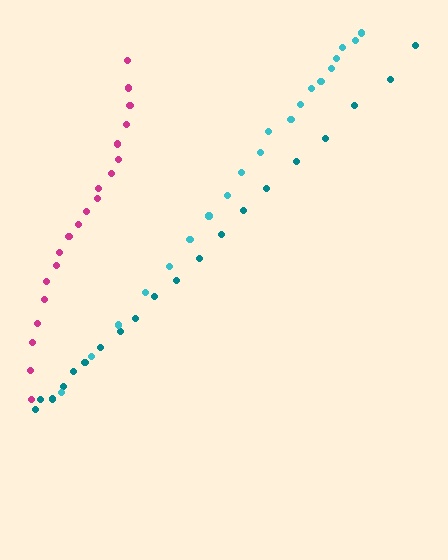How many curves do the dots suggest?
There are 3 distinct paths.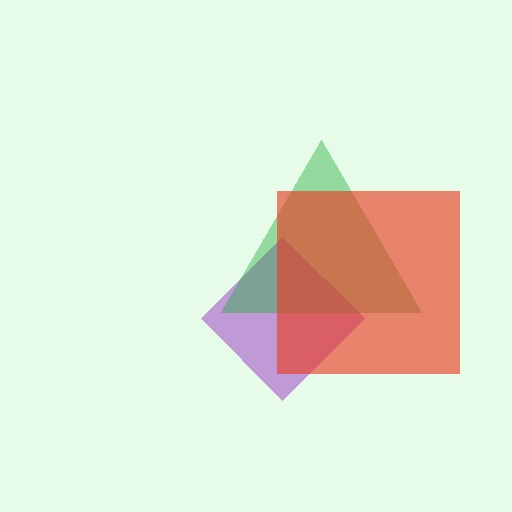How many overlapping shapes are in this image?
There are 3 overlapping shapes in the image.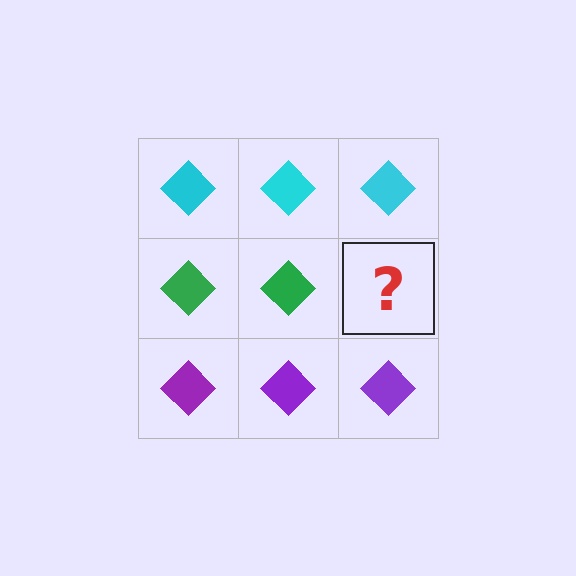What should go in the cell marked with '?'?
The missing cell should contain a green diamond.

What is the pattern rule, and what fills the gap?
The rule is that each row has a consistent color. The gap should be filled with a green diamond.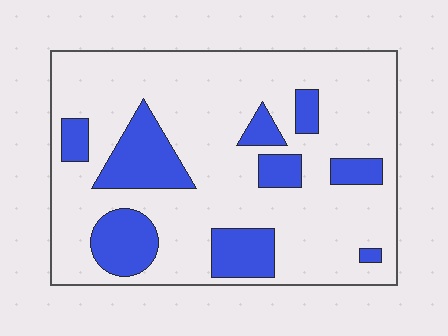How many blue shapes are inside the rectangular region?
9.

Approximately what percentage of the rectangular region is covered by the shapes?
Approximately 25%.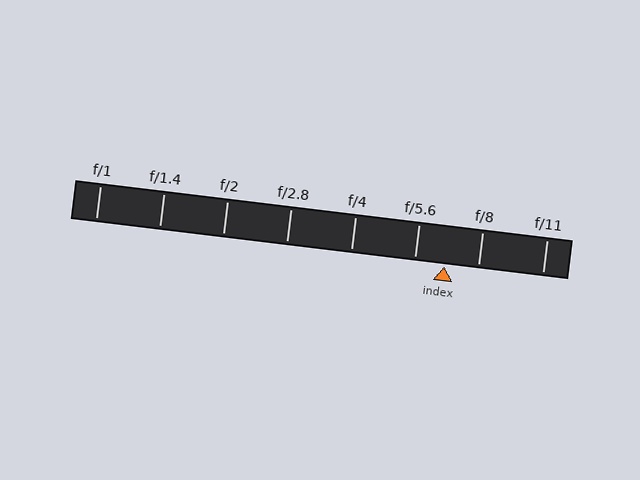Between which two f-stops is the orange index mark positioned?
The index mark is between f/5.6 and f/8.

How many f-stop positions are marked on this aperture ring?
There are 8 f-stop positions marked.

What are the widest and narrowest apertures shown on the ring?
The widest aperture shown is f/1 and the narrowest is f/11.